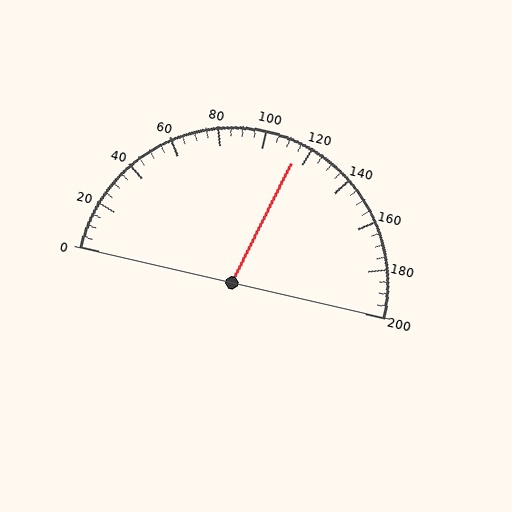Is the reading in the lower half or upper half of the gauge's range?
The reading is in the upper half of the range (0 to 200).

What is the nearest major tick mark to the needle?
The nearest major tick mark is 120.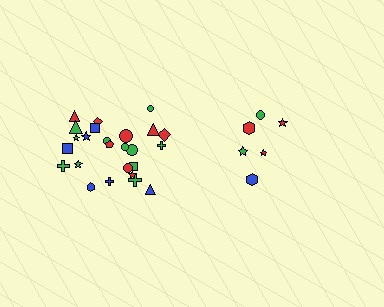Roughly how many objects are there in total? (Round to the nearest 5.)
Roughly 30 objects in total.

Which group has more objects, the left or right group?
The left group.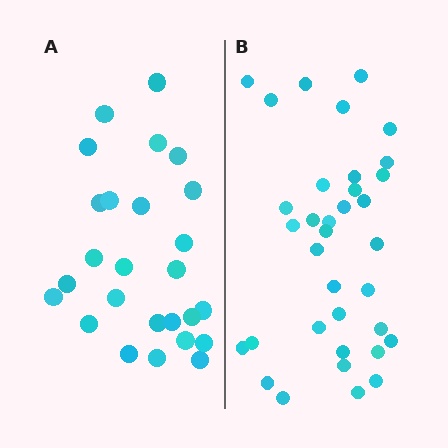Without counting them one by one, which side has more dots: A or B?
Region B (the right region) has more dots.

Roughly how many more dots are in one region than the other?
Region B has roughly 8 or so more dots than region A.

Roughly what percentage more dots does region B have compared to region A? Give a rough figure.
About 35% more.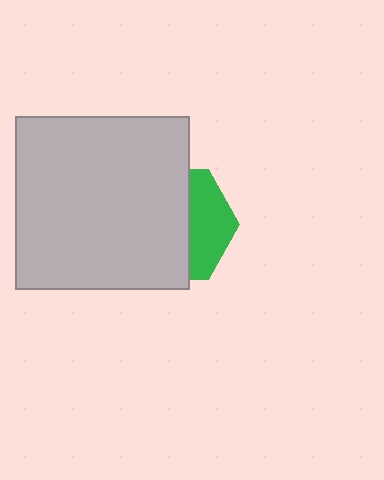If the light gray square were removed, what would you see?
You would see the complete green hexagon.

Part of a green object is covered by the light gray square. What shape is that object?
It is a hexagon.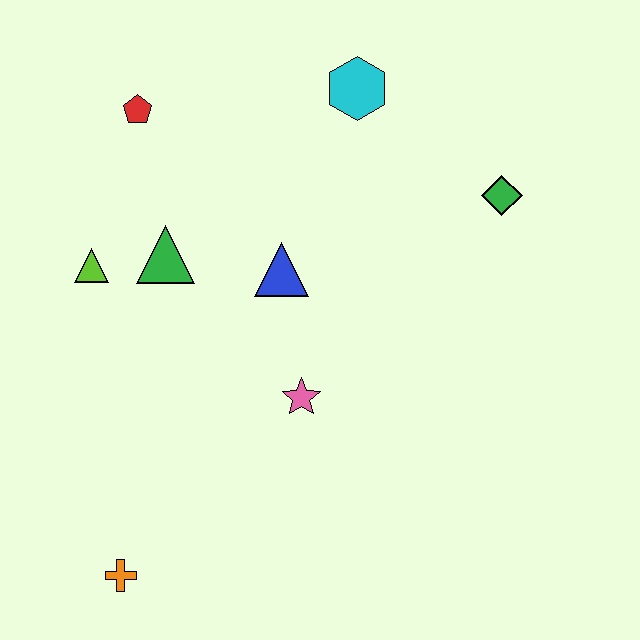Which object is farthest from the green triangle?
The green diamond is farthest from the green triangle.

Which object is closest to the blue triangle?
The green triangle is closest to the blue triangle.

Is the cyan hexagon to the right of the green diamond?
No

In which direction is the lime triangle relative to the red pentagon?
The lime triangle is below the red pentagon.